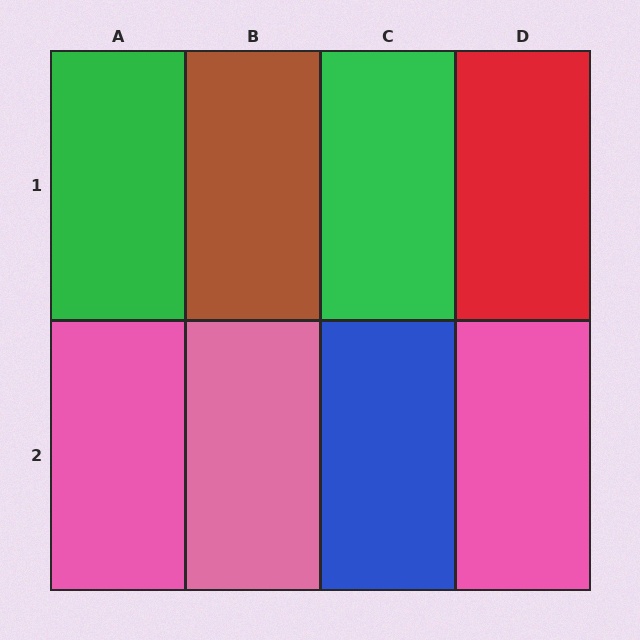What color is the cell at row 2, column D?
Pink.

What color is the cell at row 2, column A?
Pink.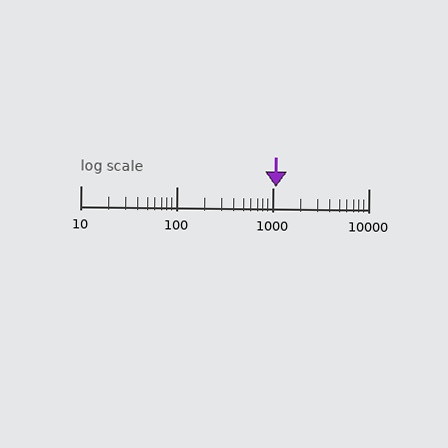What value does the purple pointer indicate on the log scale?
The pointer indicates approximately 1100.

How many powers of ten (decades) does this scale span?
The scale spans 3 decades, from 10 to 10000.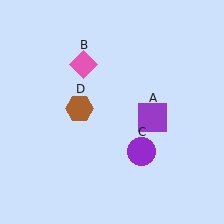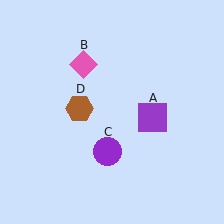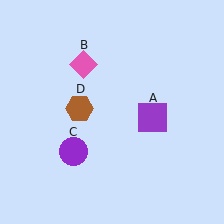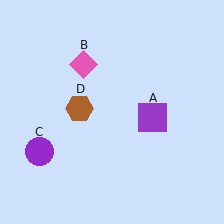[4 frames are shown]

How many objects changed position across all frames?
1 object changed position: purple circle (object C).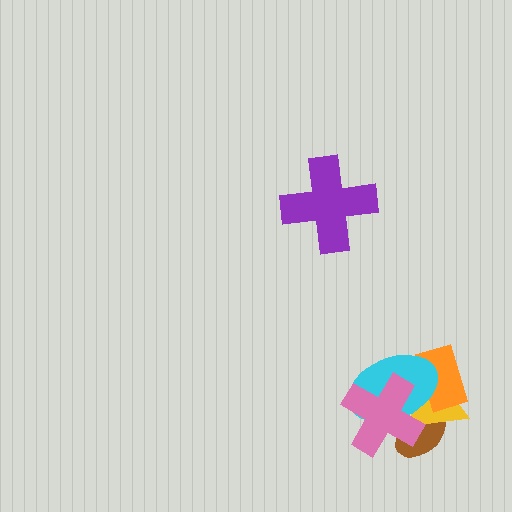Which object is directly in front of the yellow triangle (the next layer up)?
The orange rectangle is directly in front of the yellow triangle.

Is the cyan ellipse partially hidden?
Yes, it is partially covered by another shape.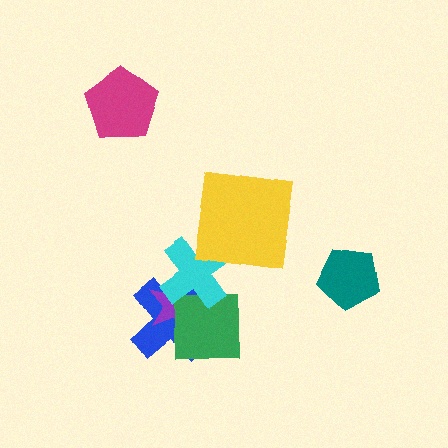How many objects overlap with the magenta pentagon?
0 objects overlap with the magenta pentagon.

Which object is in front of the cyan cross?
The yellow square is in front of the cyan cross.